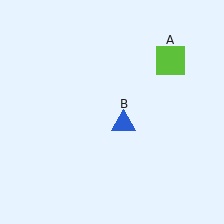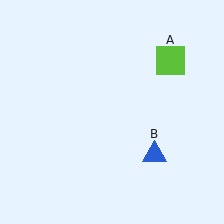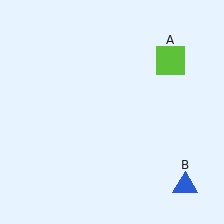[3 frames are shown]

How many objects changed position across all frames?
1 object changed position: blue triangle (object B).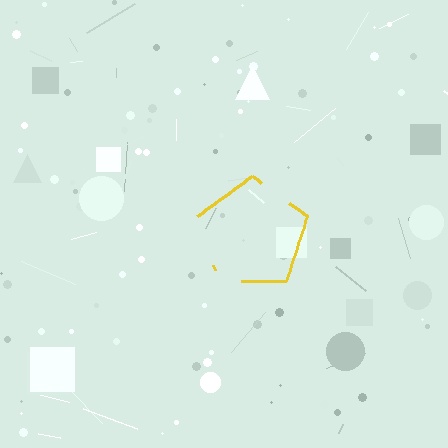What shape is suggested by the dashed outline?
The dashed outline suggests a pentagon.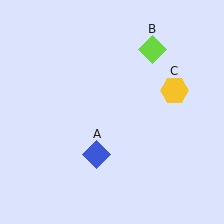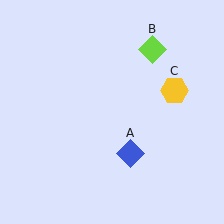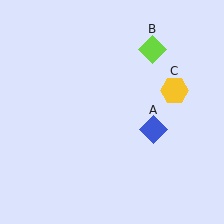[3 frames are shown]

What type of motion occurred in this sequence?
The blue diamond (object A) rotated counterclockwise around the center of the scene.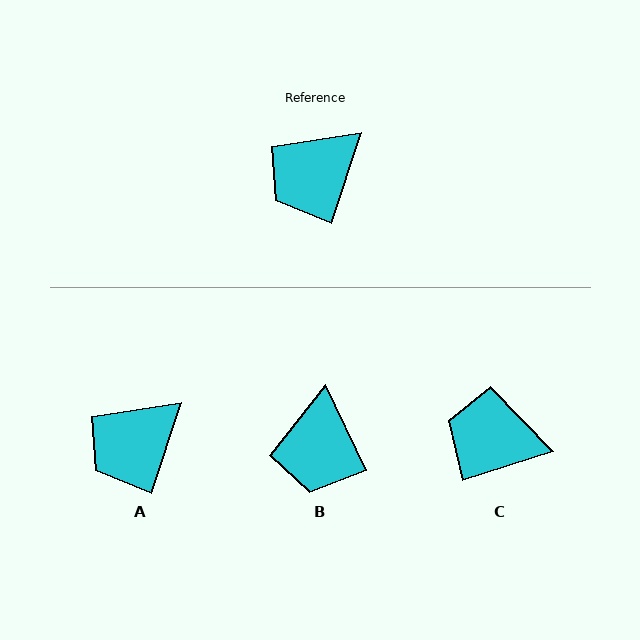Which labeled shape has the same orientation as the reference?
A.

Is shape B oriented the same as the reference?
No, it is off by about 43 degrees.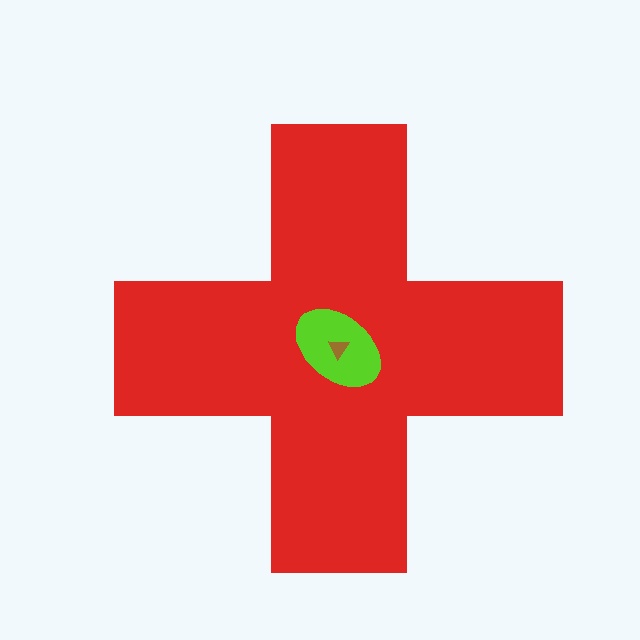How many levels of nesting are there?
3.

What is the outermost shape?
The red cross.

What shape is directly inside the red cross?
The lime ellipse.